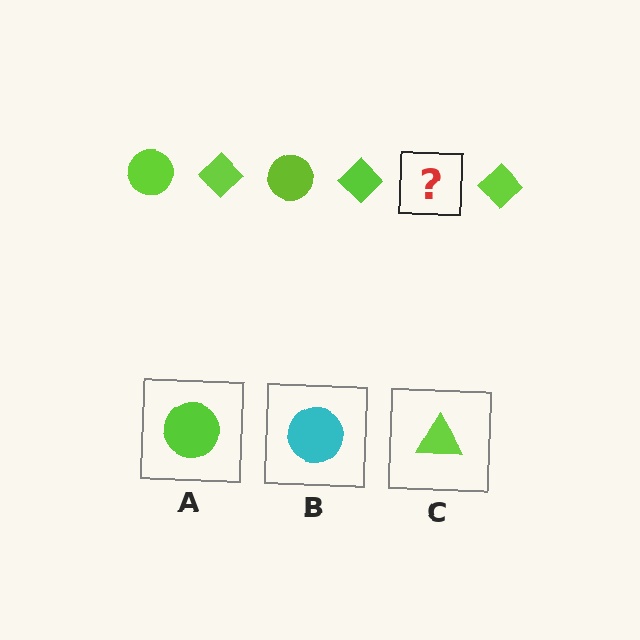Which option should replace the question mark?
Option A.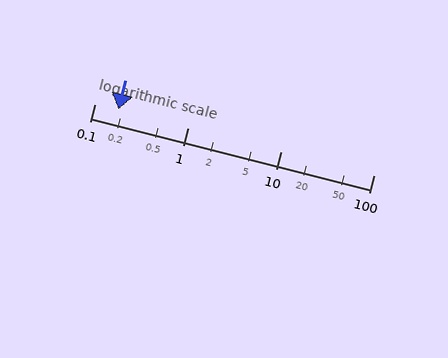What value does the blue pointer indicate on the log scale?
The pointer indicates approximately 0.18.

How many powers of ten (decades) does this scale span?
The scale spans 3 decades, from 0.1 to 100.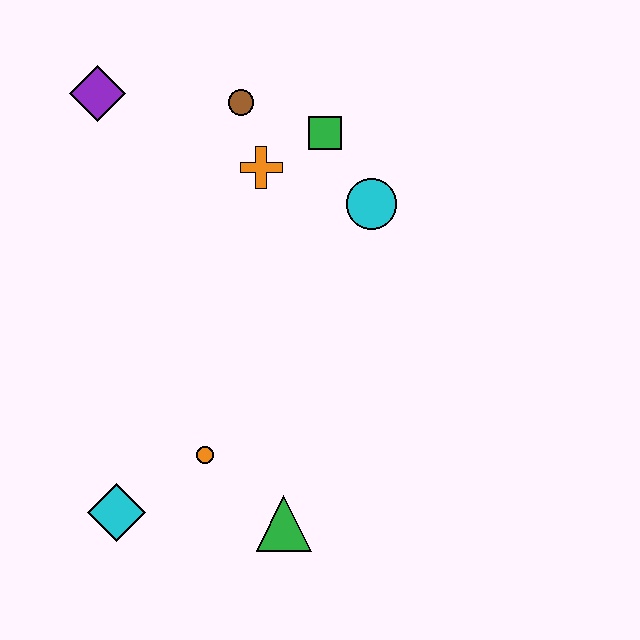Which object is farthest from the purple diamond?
The green triangle is farthest from the purple diamond.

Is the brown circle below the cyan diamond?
No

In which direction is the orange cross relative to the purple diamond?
The orange cross is to the right of the purple diamond.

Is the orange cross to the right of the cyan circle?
No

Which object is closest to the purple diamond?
The brown circle is closest to the purple diamond.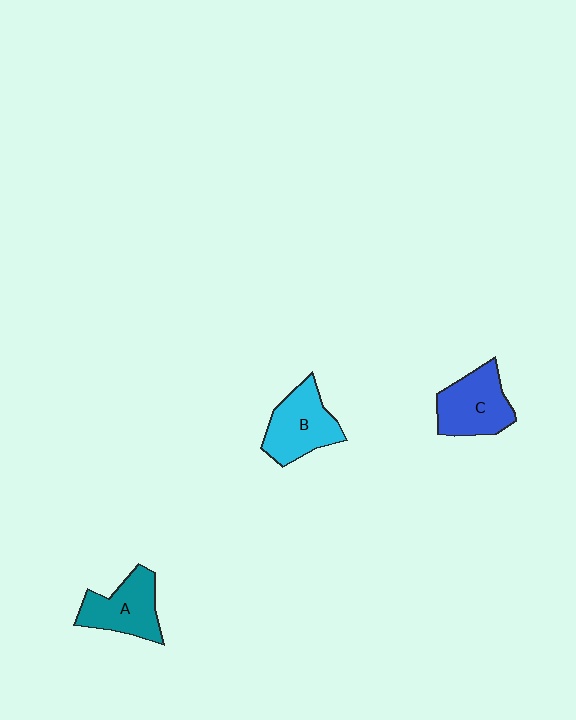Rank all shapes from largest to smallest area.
From largest to smallest: C (blue), B (cyan), A (teal).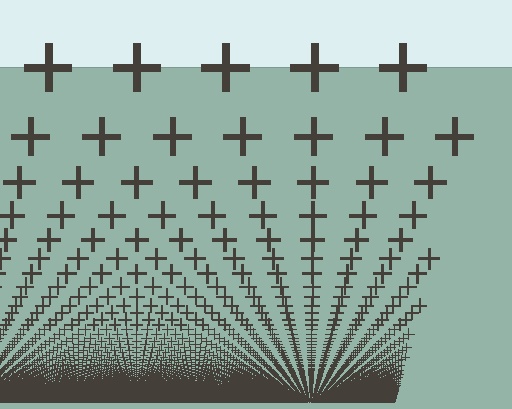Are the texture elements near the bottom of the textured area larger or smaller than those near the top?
Smaller. The gradient is inverted — elements near the bottom are smaller and denser.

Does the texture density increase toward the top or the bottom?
Density increases toward the bottom.